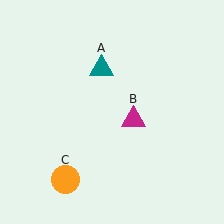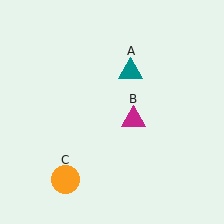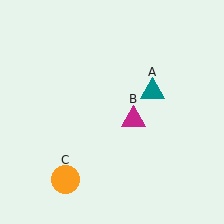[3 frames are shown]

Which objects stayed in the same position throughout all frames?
Magenta triangle (object B) and orange circle (object C) remained stationary.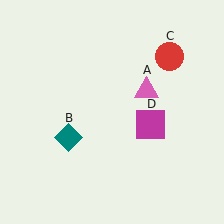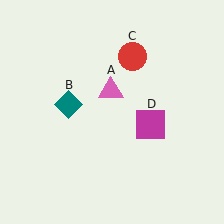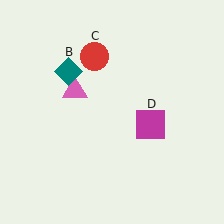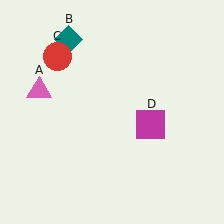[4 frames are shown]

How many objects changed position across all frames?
3 objects changed position: pink triangle (object A), teal diamond (object B), red circle (object C).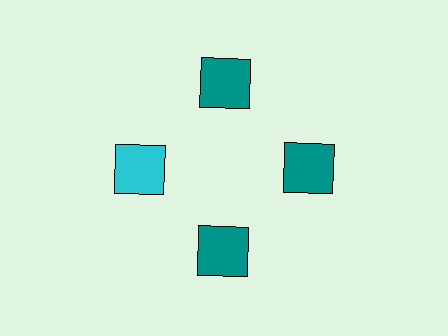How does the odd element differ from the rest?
It has a different color: cyan instead of teal.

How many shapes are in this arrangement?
There are 4 shapes arranged in a ring pattern.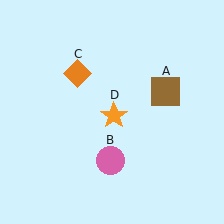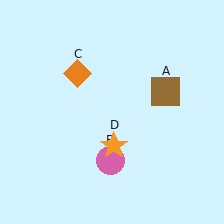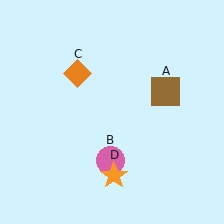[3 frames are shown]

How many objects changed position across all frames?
1 object changed position: orange star (object D).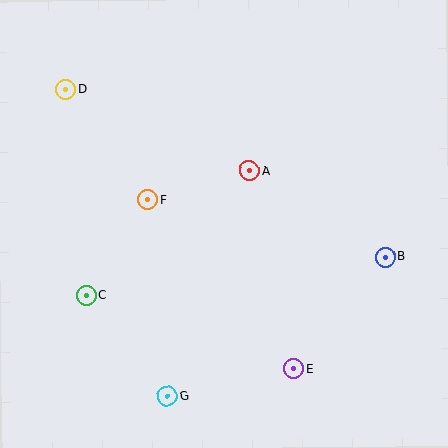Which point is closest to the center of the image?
Point A at (249, 170) is closest to the center.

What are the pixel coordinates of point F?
Point F is at (148, 199).